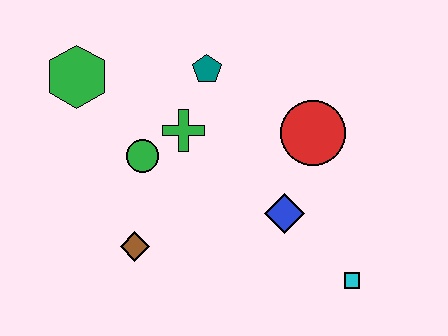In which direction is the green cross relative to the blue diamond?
The green cross is to the left of the blue diamond.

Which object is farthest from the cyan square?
The green hexagon is farthest from the cyan square.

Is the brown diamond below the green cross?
Yes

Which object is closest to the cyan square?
The blue diamond is closest to the cyan square.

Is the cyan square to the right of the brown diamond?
Yes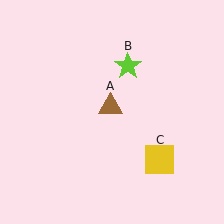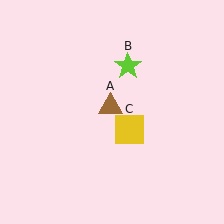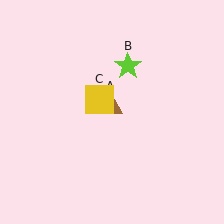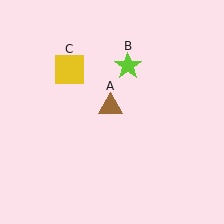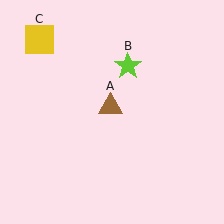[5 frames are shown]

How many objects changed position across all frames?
1 object changed position: yellow square (object C).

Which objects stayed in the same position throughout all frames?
Brown triangle (object A) and lime star (object B) remained stationary.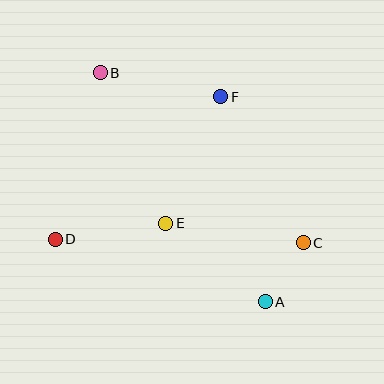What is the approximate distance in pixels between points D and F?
The distance between D and F is approximately 219 pixels.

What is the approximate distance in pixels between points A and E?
The distance between A and E is approximately 127 pixels.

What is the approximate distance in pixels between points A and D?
The distance between A and D is approximately 219 pixels.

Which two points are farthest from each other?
Points A and B are farthest from each other.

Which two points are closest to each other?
Points A and C are closest to each other.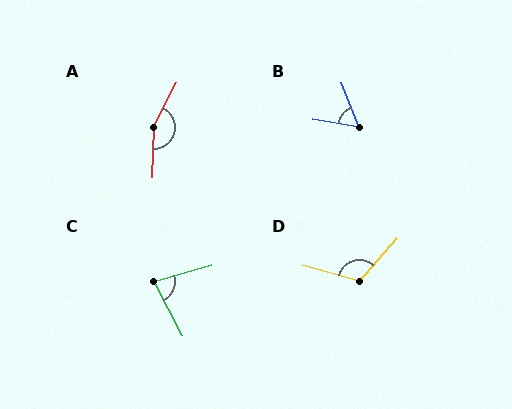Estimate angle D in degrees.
Approximately 115 degrees.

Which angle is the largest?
A, at approximately 153 degrees.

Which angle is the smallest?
B, at approximately 59 degrees.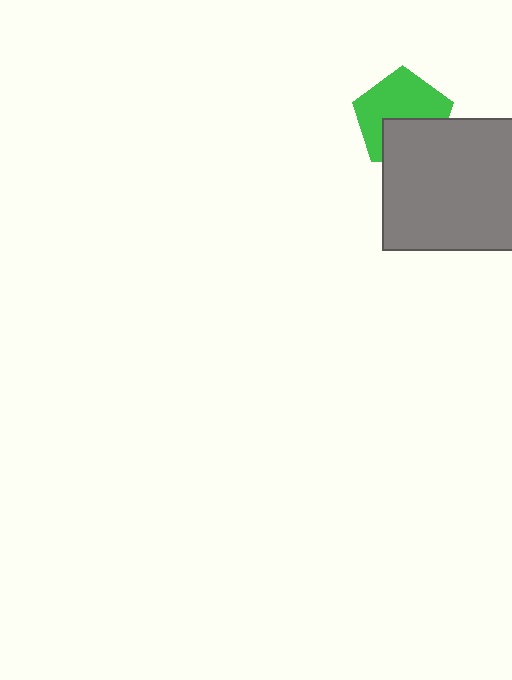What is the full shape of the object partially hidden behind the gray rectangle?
The partially hidden object is a green pentagon.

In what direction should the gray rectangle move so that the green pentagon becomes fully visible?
The gray rectangle should move down. That is the shortest direction to clear the overlap and leave the green pentagon fully visible.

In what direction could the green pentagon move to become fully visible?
The green pentagon could move up. That would shift it out from behind the gray rectangle entirely.